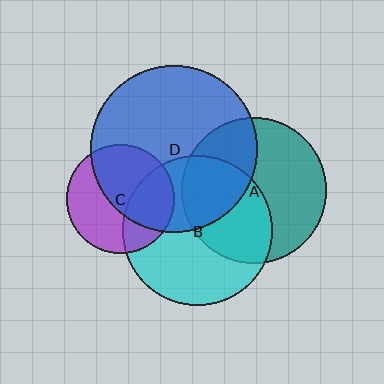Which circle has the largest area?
Circle D (blue).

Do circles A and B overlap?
Yes.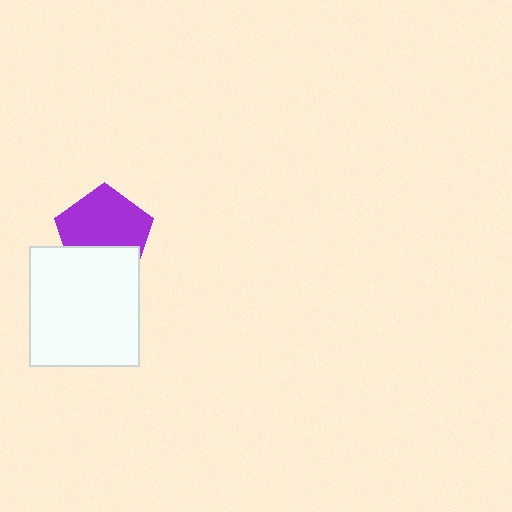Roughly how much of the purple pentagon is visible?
Most of it is visible (roughly 67%).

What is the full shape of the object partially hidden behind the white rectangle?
The partially hidden object is a purple pentagon.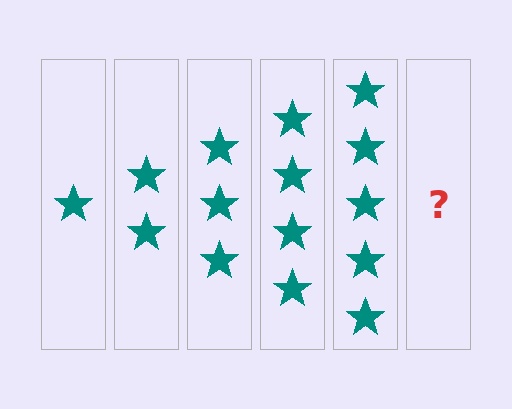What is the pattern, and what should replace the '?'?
The pattern is that each step adds one more star. The '?' should be 6 stars.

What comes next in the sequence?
The next element should be 6 stars.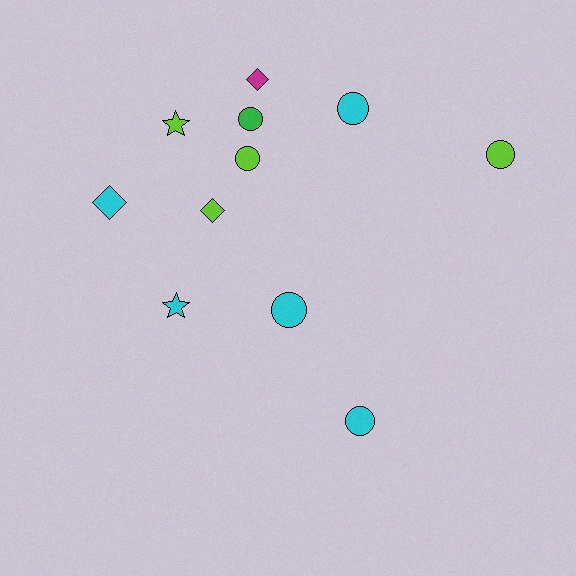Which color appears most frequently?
Cyan, with 5 objects.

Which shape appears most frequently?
Circle, with 6 objects.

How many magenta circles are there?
There are no magenta circles.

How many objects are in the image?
There are 11 objects.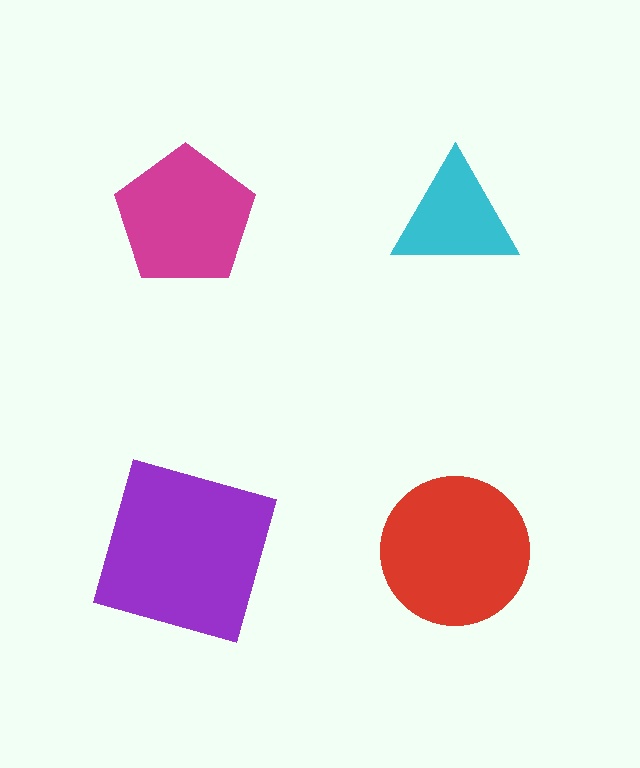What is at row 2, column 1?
A purple square.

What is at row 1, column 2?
A cyan triangle.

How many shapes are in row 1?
2 shapes.